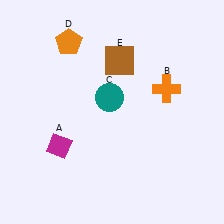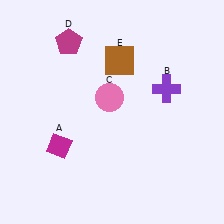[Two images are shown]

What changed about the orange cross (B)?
In Image 1, B is orange. In Image 2, it changed to purple.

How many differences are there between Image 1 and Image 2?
There are 3 differences between the two images.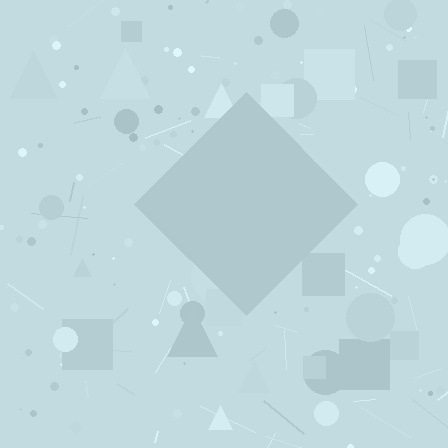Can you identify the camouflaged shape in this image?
The camouflaged shape is a diamond.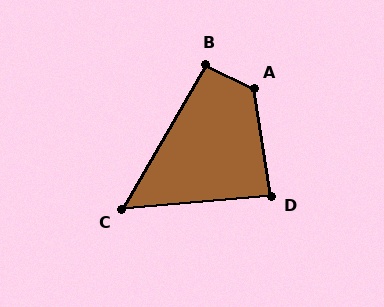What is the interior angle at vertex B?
Approximately 94 degrees (approximately right).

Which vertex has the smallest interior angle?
C, at approximately 55 degrees.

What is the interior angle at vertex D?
Approximately 86 degrees (approximately right).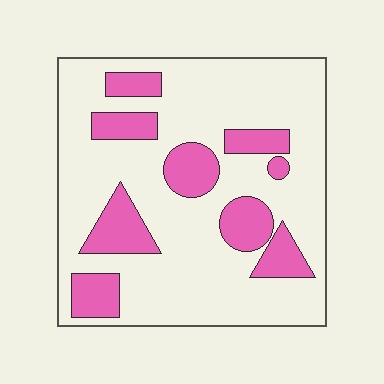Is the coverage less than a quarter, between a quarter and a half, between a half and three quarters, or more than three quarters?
Less than a quarter.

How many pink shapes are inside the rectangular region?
9.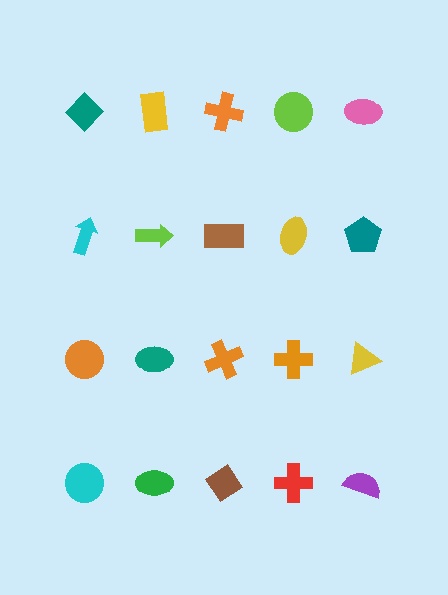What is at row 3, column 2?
A teal ellipse.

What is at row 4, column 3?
A brown diamond.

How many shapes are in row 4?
5 shapes.